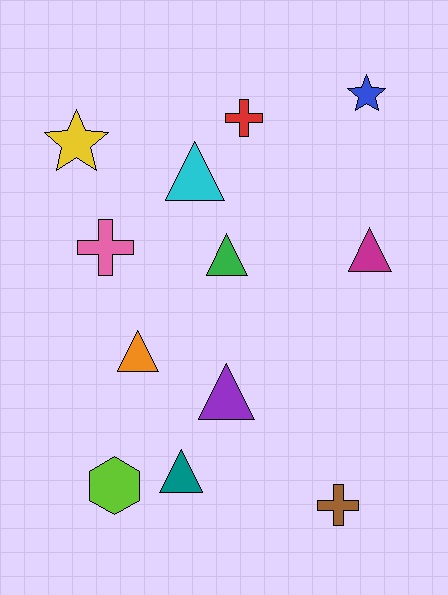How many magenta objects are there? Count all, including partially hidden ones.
There is 1 magenta object.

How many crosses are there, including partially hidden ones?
There are 3 crosses.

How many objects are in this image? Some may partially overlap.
There are 12 objects.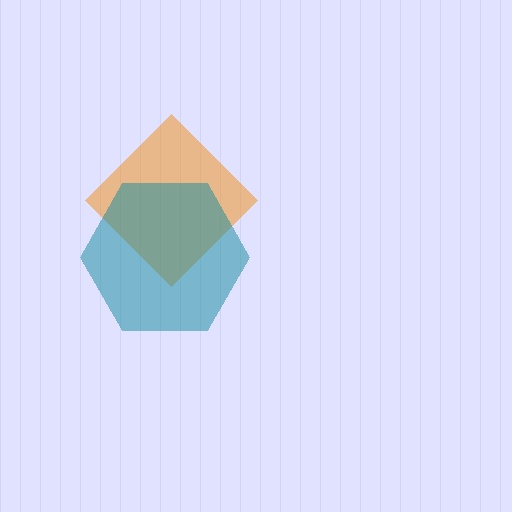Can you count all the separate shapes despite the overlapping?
Yes, there are 2 separate shapes.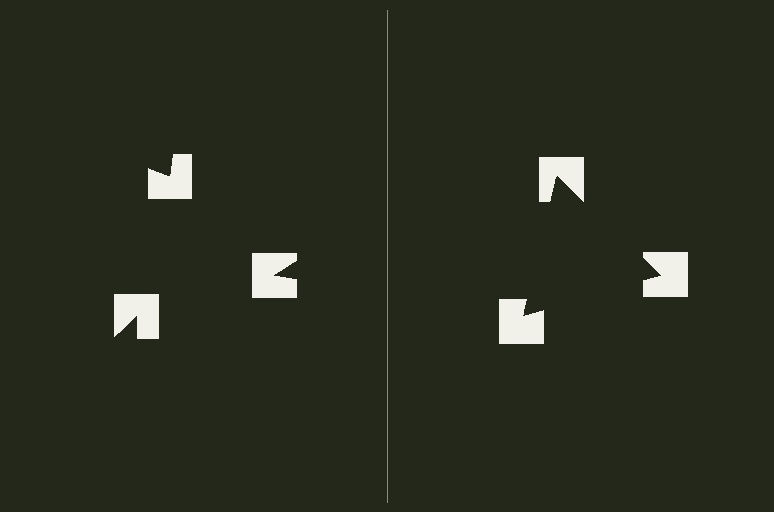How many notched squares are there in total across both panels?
6 — 3 on each side.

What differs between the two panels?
The notched squares are positioned identically on both sides; only the wedge orientations differ. On the right they align to a triangle; on the left they are misaligned.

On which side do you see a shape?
An illusory triangle appears on the right side. On the left side the wedge cuts are rotated, so no coherent shape forms.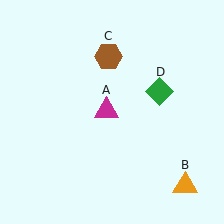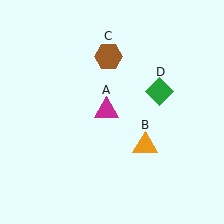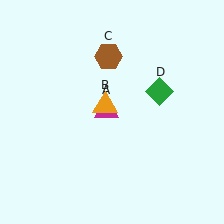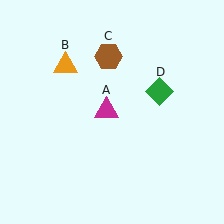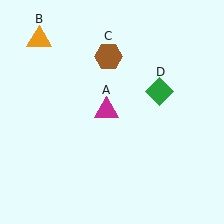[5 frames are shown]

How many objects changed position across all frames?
1 object changed position: orange triangle (object B).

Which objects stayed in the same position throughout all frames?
Magenta triangle (object A) and brown hexagon (object C) and green diamond (object D) remained stationary.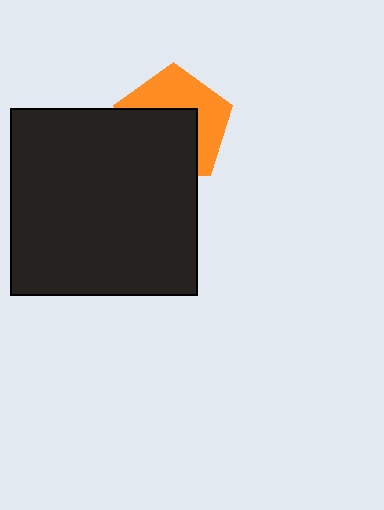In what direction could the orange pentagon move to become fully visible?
The orange pentagon could move up. That would shift it out from behind the black square entirely.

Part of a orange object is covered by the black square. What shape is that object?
It is a pentagon.